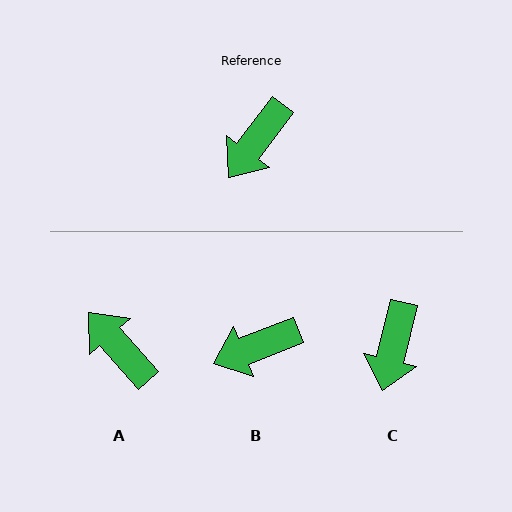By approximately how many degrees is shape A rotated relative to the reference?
Approximately 102 degrees clockwise.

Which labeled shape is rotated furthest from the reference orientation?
A, about 102 degrees away.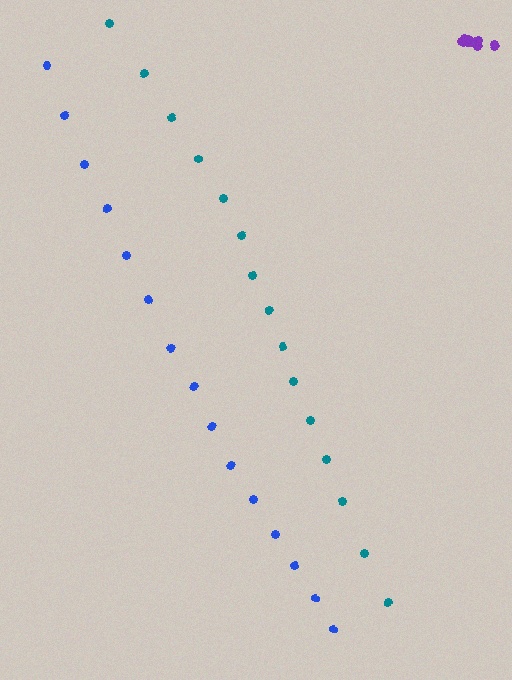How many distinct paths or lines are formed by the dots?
There are 3 distinct paths.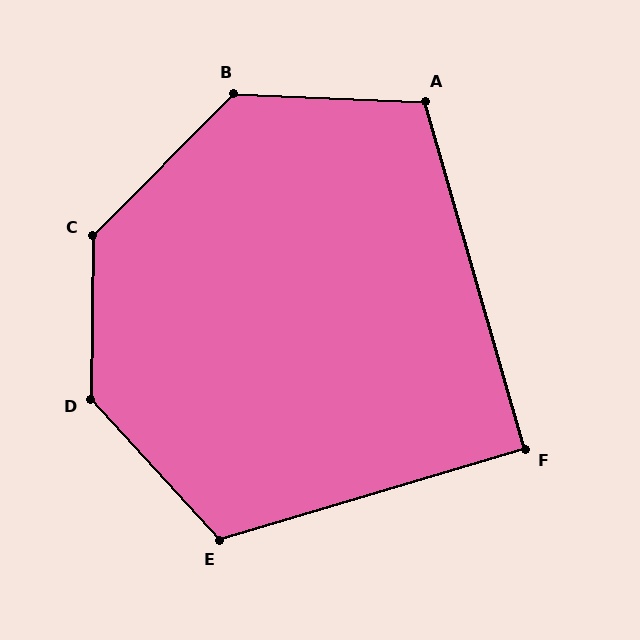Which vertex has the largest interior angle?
D, at approximately 137 degrees.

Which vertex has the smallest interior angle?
F, at approximately 91 degrees.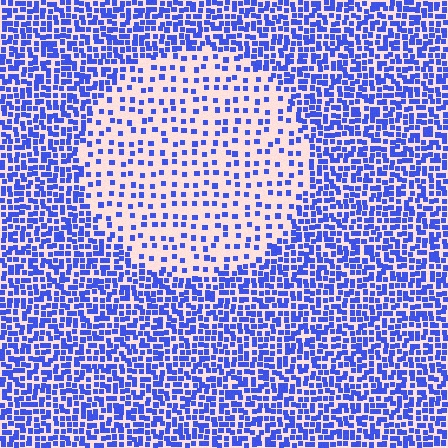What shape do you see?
I see a circle.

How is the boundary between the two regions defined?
The boundary is defined by a change in element density (approximately 2.6x ratio). All elements are the same color, size, and shape.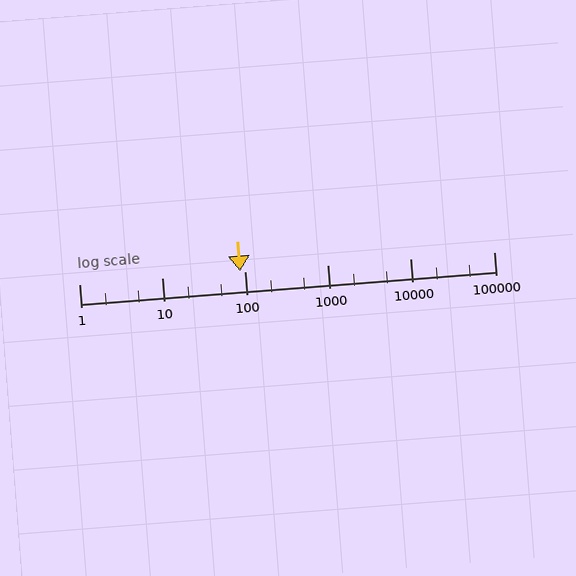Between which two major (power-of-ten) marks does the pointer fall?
The pointer is between 10 and 100.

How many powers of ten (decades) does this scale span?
The scale spans 5 decades, from 1 to 100000.